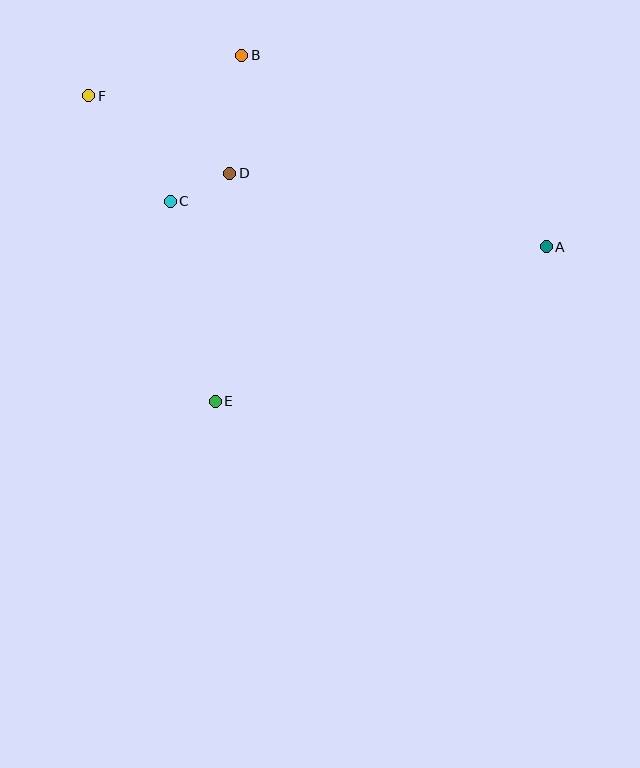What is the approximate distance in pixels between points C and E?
The distance between C and E is approximately 205 pixels.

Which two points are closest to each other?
Points C and D are closest to each other.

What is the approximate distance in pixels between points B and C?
The distance between B and C is approximately 163 pixels.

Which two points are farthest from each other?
Points A and F are farthest from each other.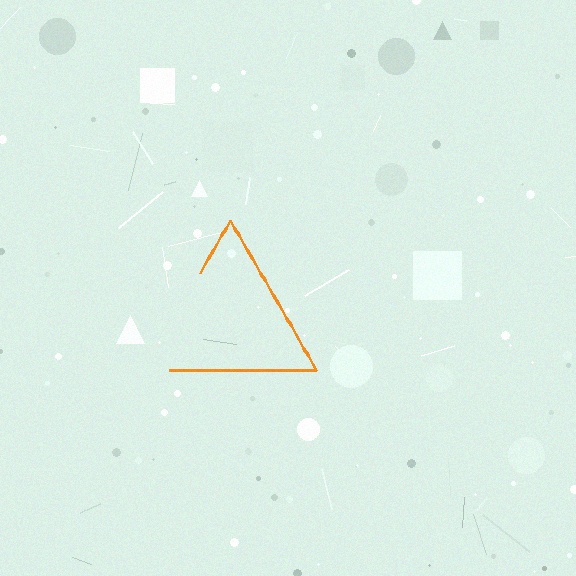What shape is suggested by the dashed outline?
The dashed outline suggests a triangle.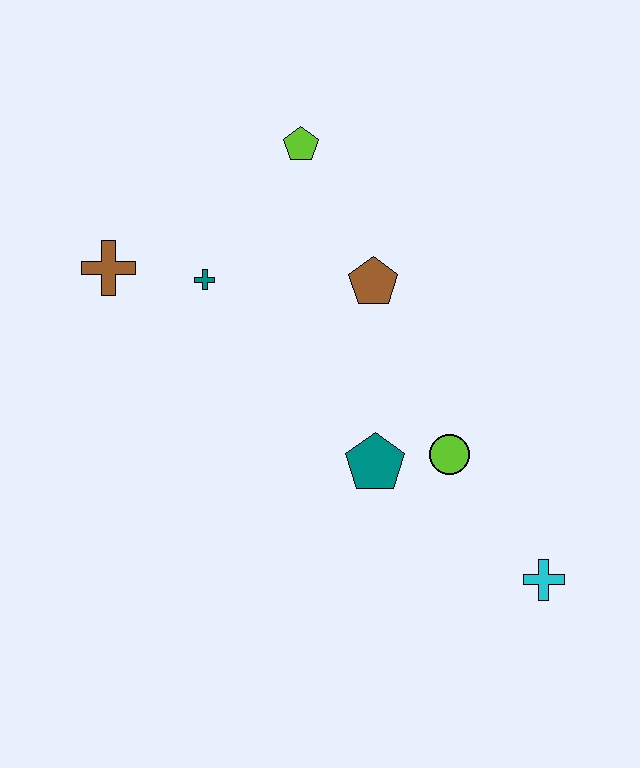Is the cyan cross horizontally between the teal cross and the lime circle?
No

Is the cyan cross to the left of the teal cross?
No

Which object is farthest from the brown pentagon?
The cyan cross is farthest from the brown pentagon.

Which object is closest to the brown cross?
The teal cross is closest to the brown cross.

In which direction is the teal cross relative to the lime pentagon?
The teal cross is below the lime pentagon.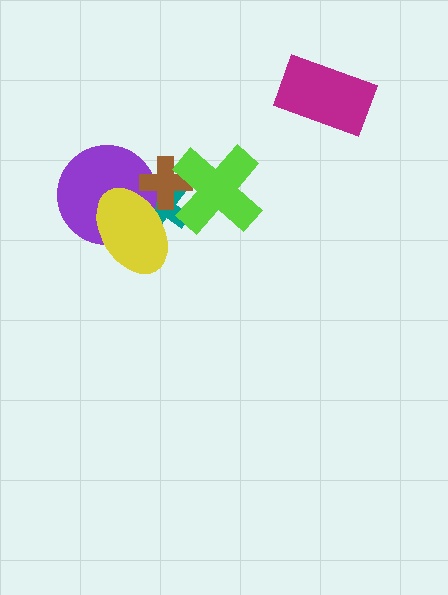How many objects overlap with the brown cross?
4 objects overlap with the brown cross.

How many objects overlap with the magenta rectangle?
0 objects overlap with the magenta rectangle.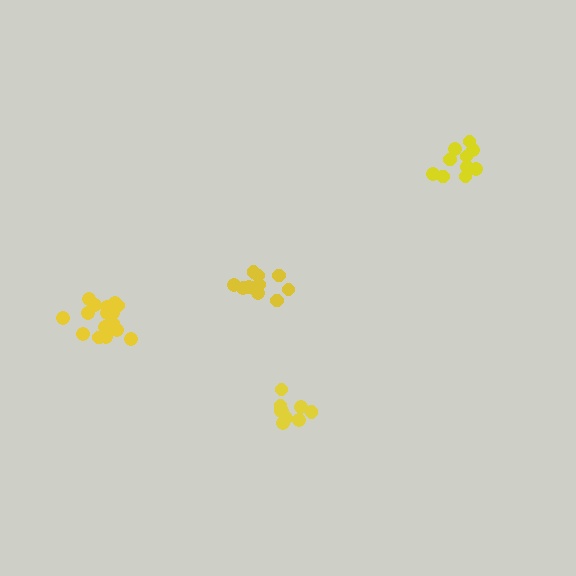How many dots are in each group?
Group 1: 10 dots, Group 2: 10 dots, Group 3: 10 dots, Group 4: 16 dots (46 total).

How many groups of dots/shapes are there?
There are 4 groups.